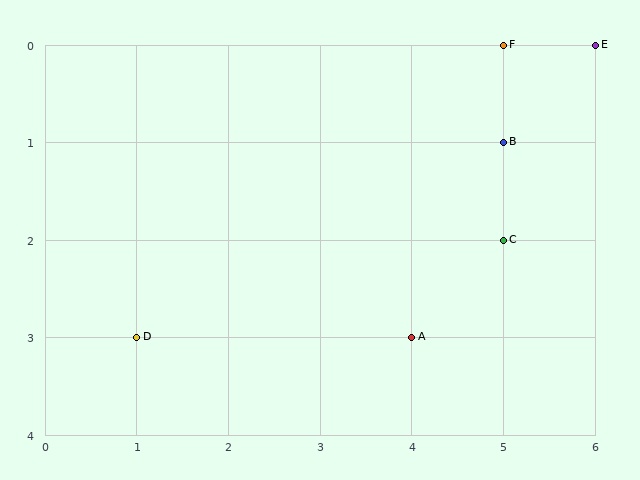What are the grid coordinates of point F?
Point F is at grid coordinates (5, 0).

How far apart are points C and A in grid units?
Points C and A are 1 column and 1 row apart (about 1.4 grid units diagonally).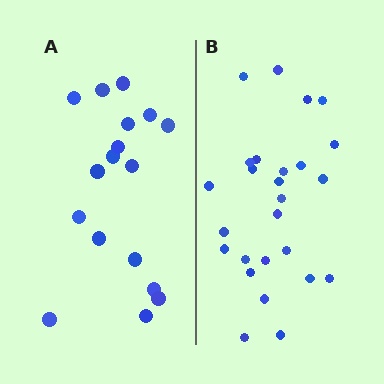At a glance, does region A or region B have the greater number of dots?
Region B (the right region) has more dots.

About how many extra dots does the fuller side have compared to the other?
Region B has roughly 8 or so more dots than region A.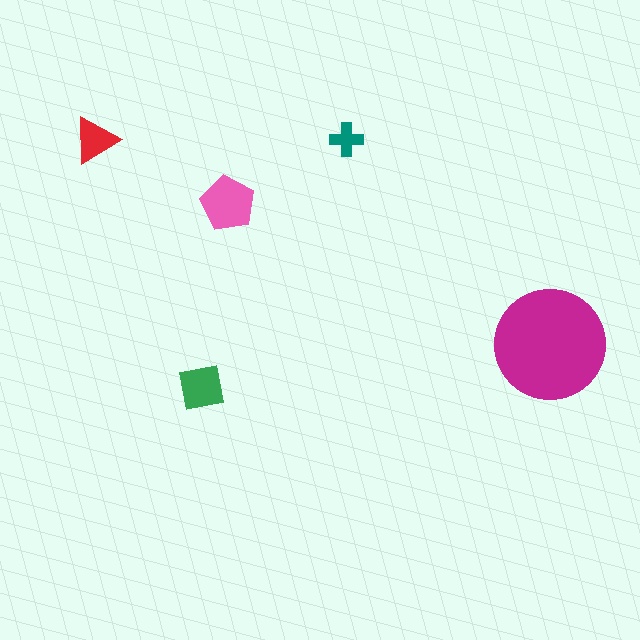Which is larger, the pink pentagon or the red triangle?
The pink pentagon.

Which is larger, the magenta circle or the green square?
The magenta circle.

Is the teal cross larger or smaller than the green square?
Smaller.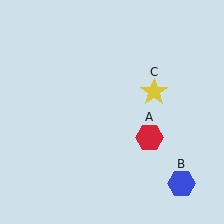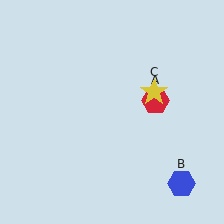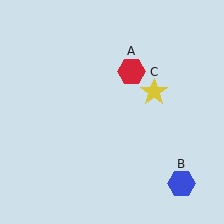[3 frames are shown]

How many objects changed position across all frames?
1 object changed position: red hexagon (object A).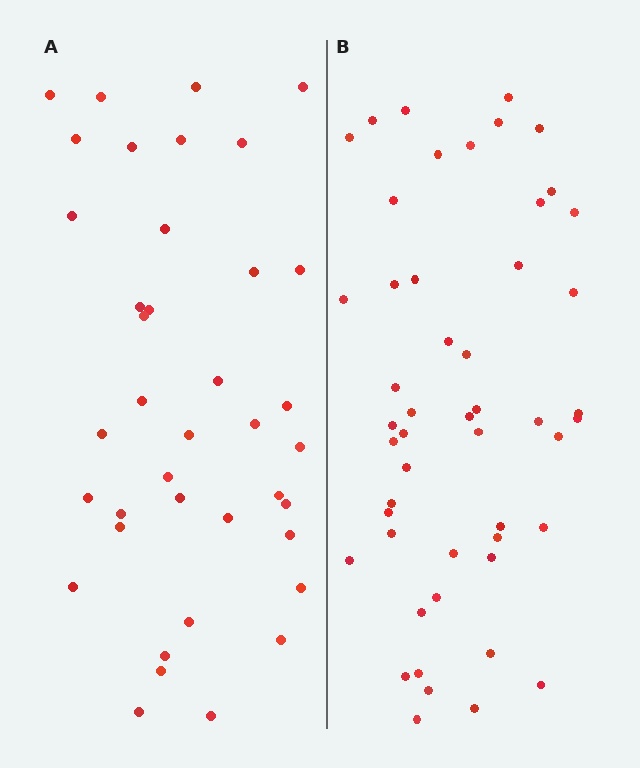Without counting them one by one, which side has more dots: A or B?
Region B (the right region) has more dots.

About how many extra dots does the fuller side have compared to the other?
Region B has roughly 12 or so more dots than region A.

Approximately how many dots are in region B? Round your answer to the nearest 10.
About 50 dots.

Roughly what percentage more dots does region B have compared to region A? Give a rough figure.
About 30% more.